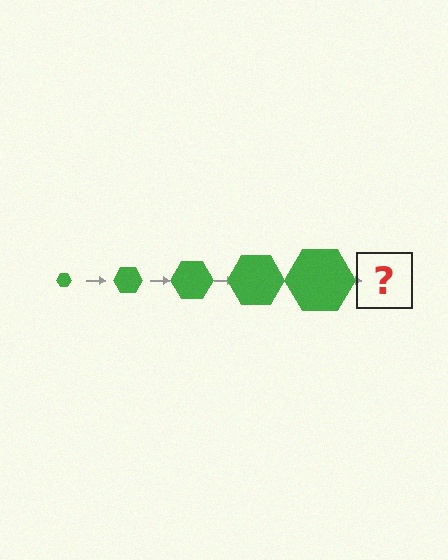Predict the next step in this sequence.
The next step is a green hexagon, larger than the previous one.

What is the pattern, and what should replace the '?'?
The pattern is that the hexagon gets progressively larger each step. The '?' should be a green hexagon, larger than the previous one.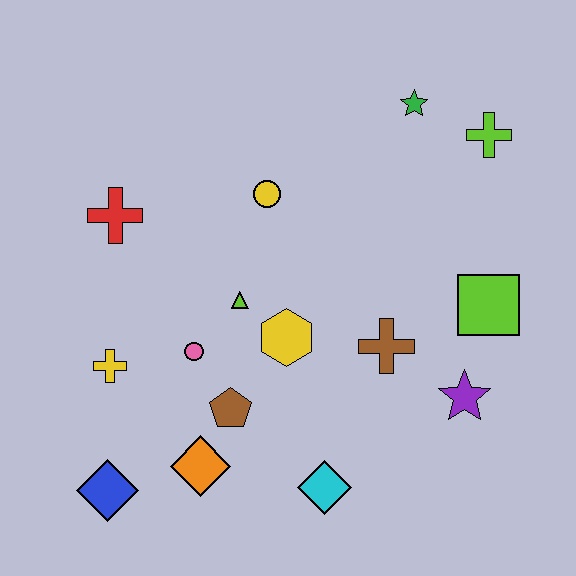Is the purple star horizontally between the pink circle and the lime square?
Yes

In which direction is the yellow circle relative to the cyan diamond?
The yellow circle is above the cyan diamond.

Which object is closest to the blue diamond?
The orange diamond is closest to the blue diamond.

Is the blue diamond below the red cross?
Yes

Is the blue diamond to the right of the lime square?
No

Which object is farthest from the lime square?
The blue diamond is farthest from the lime square.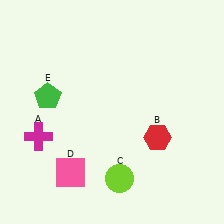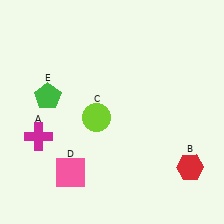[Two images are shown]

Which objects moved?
The objects that moved are: the red hexagon (B), the lime circle (C).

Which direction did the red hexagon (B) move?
The red hexagon (B) moved right.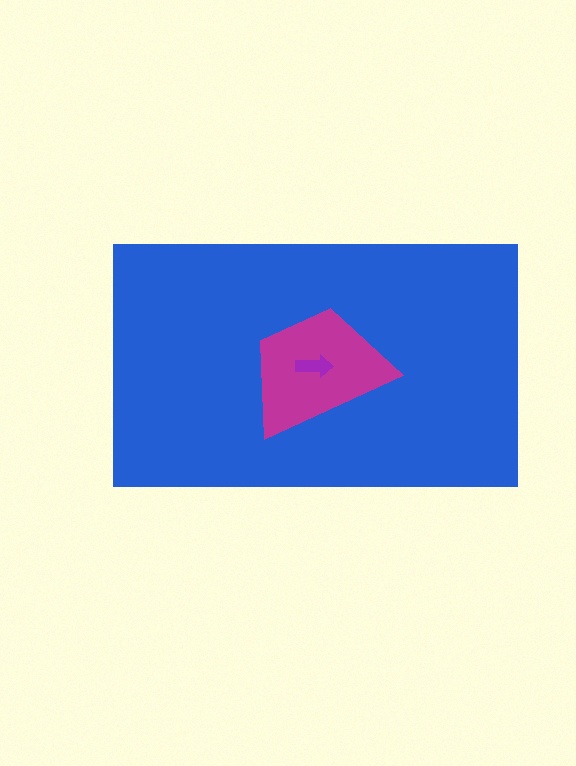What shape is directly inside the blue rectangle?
The magenta trapezoid.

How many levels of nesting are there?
3.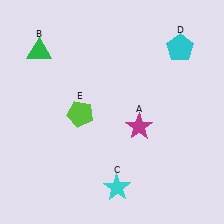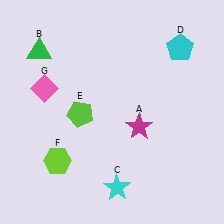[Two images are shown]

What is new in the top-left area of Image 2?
A pink diamond (G) was added in the top-left area of Image 2.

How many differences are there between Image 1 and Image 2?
There are 2 differences between the two images.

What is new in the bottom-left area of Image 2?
A lime hexagon (F) was added in the bottom-left area of Image 2.